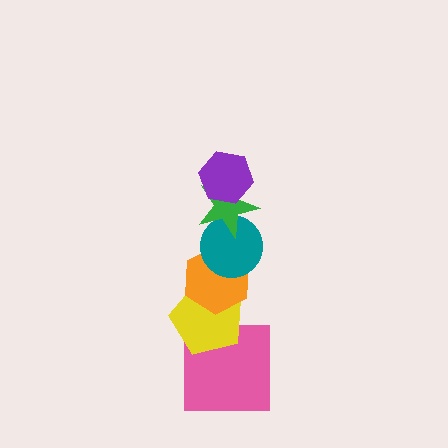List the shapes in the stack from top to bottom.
From top to bottom: the purple hexagon, the green star, the teal circle, the orange hexagon, the yellow pentagon, the pink square.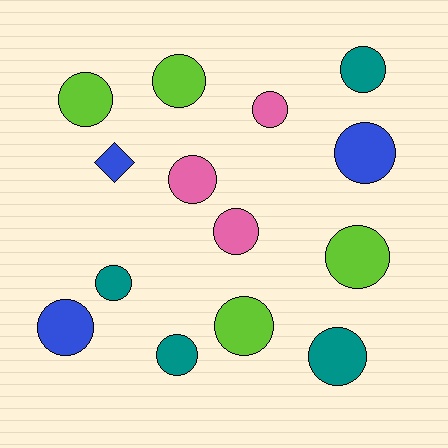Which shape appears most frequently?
Circle, with 13 objects.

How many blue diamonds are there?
There is 1 blue diamond.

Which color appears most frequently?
Teal, with 4 objects.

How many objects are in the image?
There are 14 objects.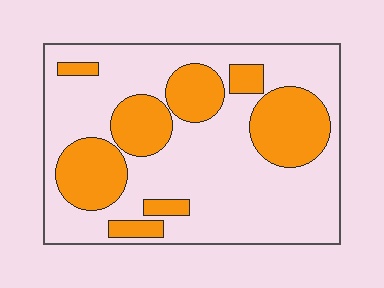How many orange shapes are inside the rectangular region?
8.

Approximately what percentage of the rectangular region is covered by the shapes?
Approximately 30%.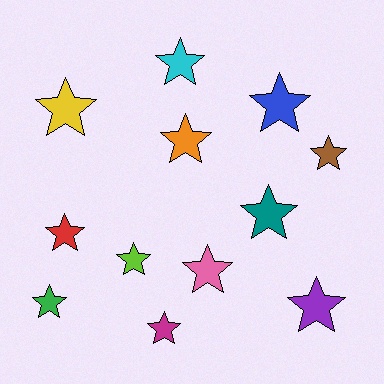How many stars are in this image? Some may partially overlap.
There are 12 stars.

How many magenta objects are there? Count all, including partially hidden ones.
There is 1 magenta object.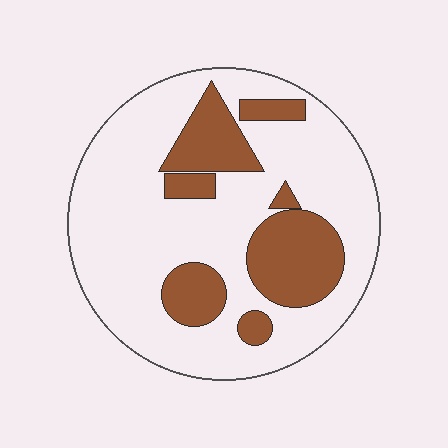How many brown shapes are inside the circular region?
7.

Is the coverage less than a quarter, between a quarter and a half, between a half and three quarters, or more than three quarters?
Between a quarter and a half.